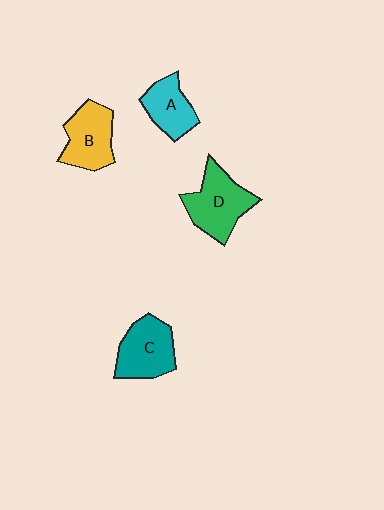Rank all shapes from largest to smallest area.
From largest to smallest: D (green), C (teal), B (yellow), A (cyan).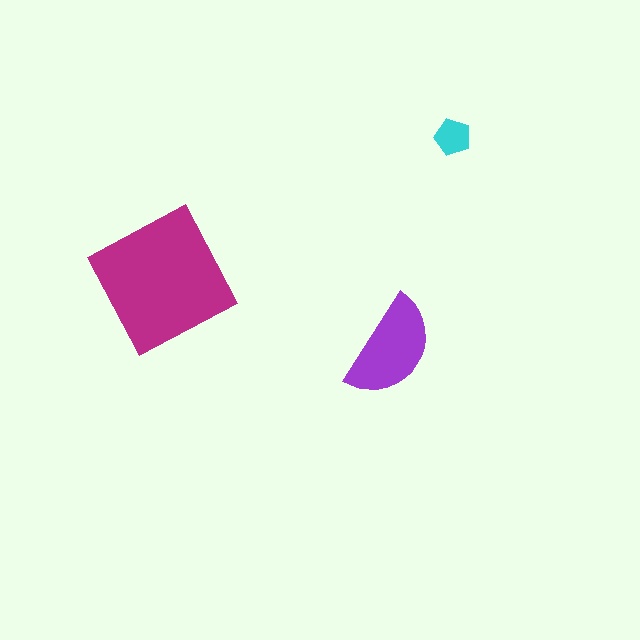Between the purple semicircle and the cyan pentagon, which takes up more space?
The purple semicircle.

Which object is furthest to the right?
The cyan pentagon is rightmost.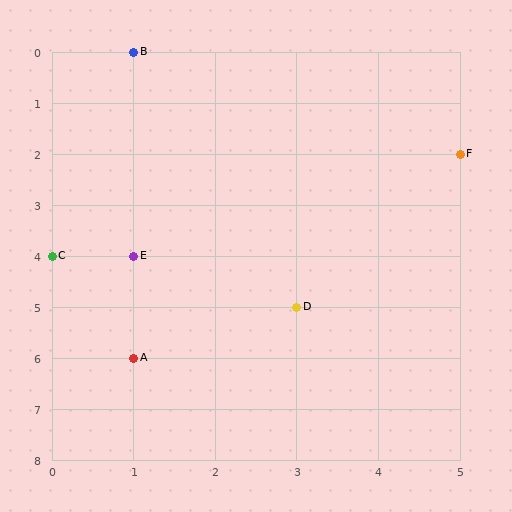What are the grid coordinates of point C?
Point C is at grid coordinates (0, 4).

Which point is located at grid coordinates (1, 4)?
Point E is at (1, 4).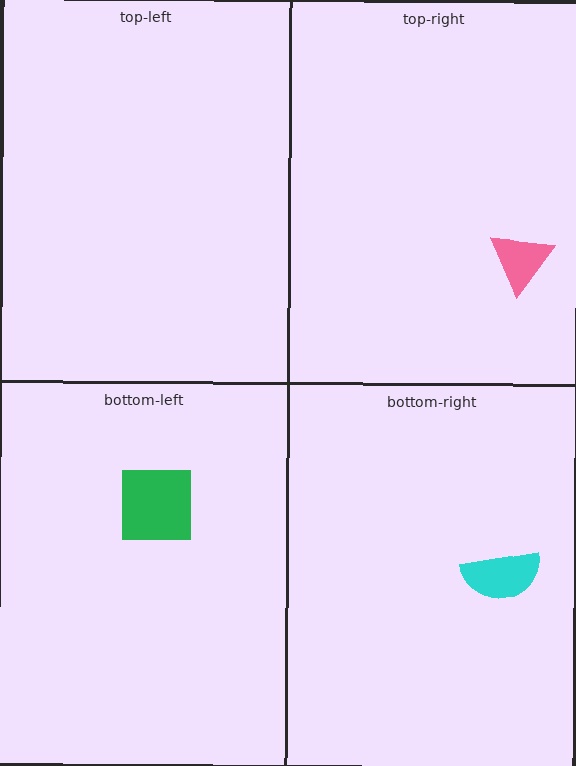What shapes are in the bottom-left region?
The green square.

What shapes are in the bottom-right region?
The cyan semicircle.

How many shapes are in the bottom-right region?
1.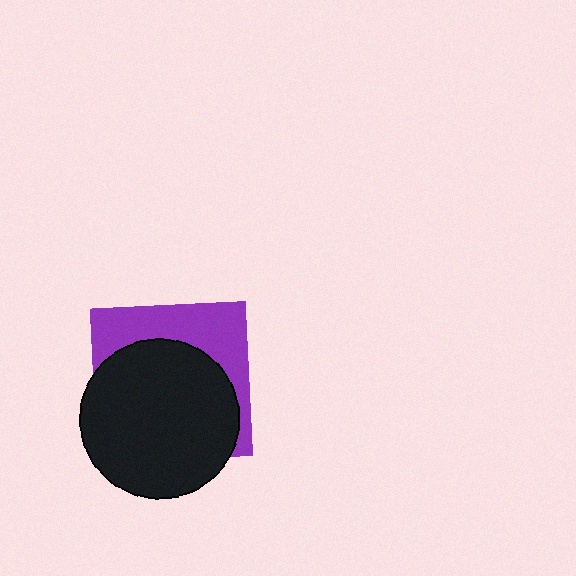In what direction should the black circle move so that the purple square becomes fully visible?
The black circle should move down. That is the shortest direction to clear the overlap and leave the purple square fully visible.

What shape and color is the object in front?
The object in front is a black circle.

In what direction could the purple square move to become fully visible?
The purple square could move up. That would shift it out from behind the black circle entirely.